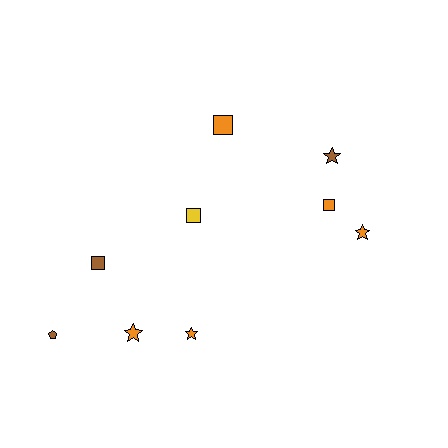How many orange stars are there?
There are 3 orange stars.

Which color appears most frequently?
Orange, with 5 objects.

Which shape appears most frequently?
Square, with 4 objects.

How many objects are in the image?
There are 9 objects.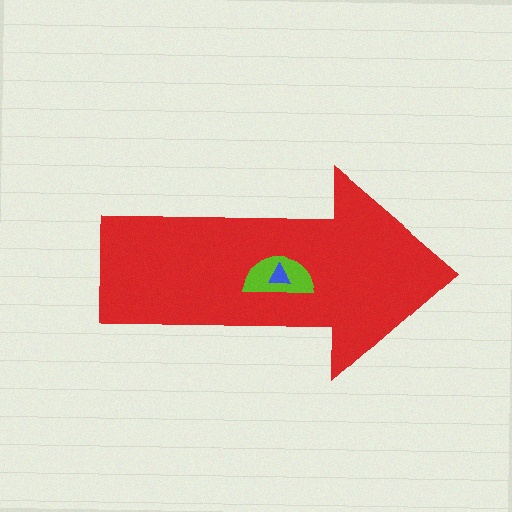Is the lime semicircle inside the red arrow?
Yes.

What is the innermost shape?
The blue triangle.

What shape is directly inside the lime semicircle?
The blue triangle.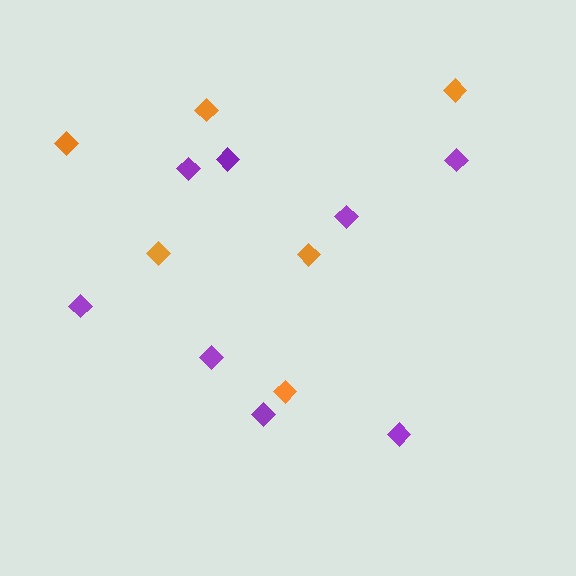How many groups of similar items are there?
There are 2 groups: one group of purple diamonds (8) and one group of orange diamonds (6).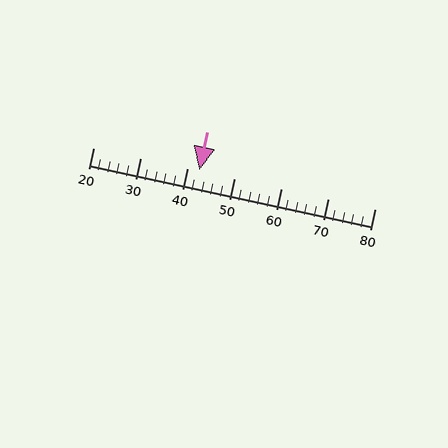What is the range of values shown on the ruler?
The ruler shows values from 20 to 80.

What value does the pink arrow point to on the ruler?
The pink arrow points to approximately 43.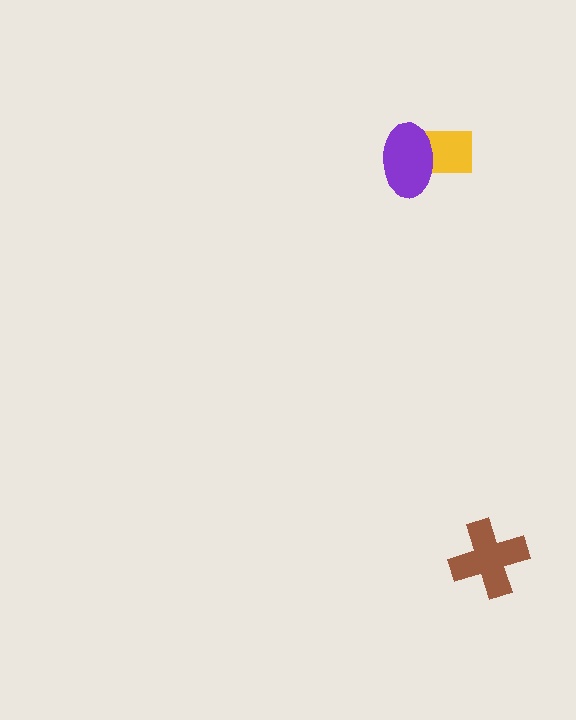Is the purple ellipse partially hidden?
No, no other shape covers it.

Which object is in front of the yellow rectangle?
The purple ellipse is in front of the yellow rectangle.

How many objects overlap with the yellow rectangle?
1 object overlaps with the yellow rectangle.